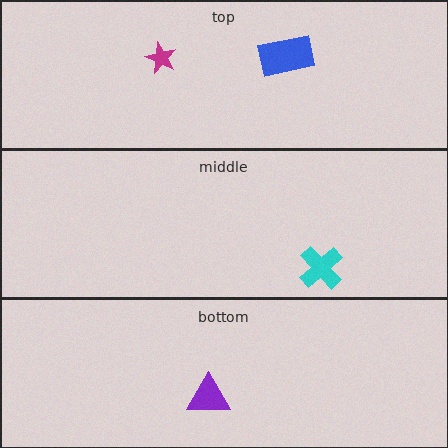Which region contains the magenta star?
The top region.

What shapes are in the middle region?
The cyan cross.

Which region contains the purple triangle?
The bottom region.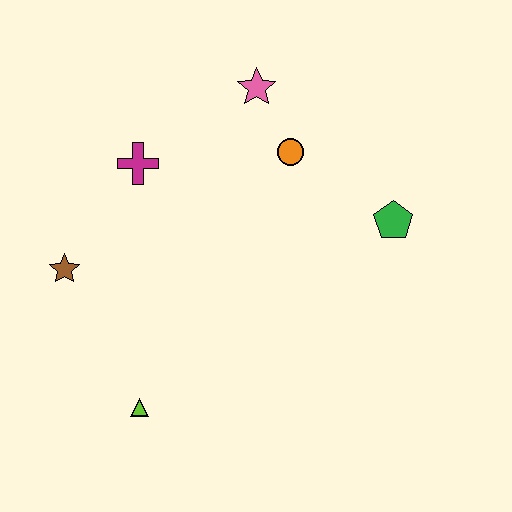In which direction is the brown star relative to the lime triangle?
The brown star is above the lime triangle.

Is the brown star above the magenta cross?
No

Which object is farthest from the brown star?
The green pentagon is farthest from the brown star.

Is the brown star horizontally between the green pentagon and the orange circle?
No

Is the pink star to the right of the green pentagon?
No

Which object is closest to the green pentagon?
The orange circle is closest to the green pentagon.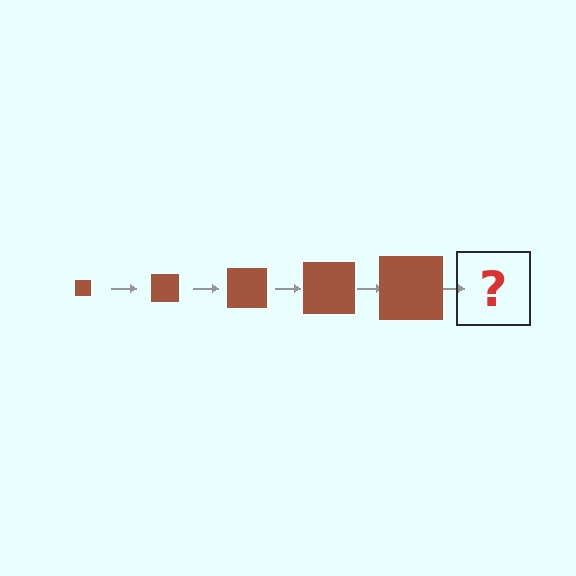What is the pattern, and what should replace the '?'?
The pattern is that the square gets progressively larger each step. The '?' should be a brown square, larger than the previous one.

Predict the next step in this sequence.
The next step is a brown square, larger than the previous one.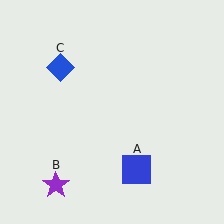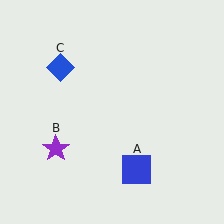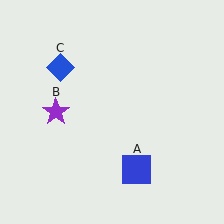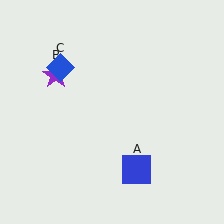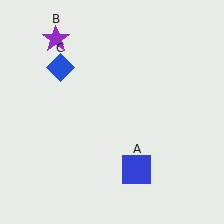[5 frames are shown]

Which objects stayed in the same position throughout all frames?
Blue square (object A) and blue diamond (object C) remained stationary.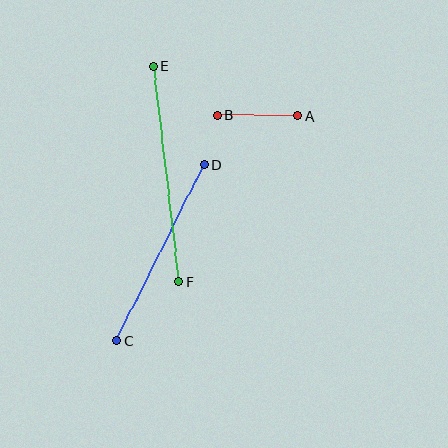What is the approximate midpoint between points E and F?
The midpoint is at approximately (166, 174) pixels.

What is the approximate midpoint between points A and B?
The midpoint is at approximately (257, 116) pixels.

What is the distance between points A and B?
The distance is approximately 81 pixels.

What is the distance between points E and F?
The distance is approximately 218 pixels.